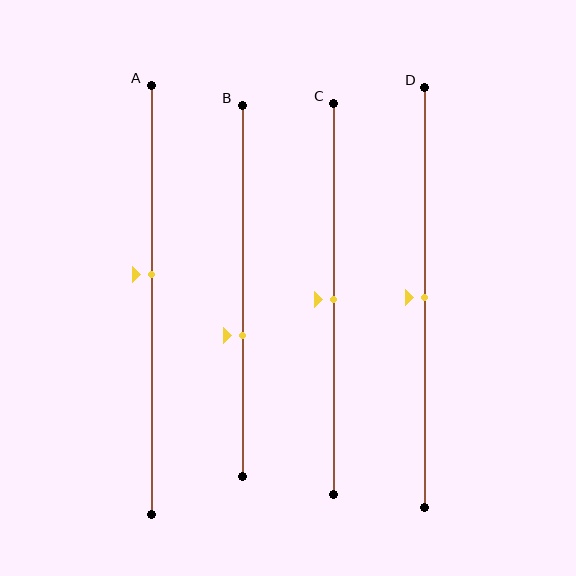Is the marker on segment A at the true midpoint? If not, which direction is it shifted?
No, the marker on segment A is shifted upward by about 6% of the segment length.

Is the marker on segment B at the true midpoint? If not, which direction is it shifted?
No, the marker on segment B is shifted downward by about 12% of the segment length.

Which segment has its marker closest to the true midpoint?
Segment C has its marker closest to the true midpoint.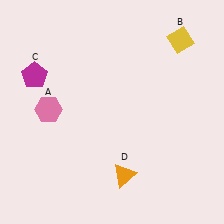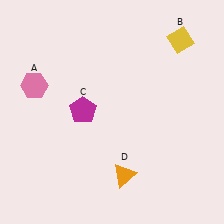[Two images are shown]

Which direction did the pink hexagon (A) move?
The pink hexagon (A) moved up.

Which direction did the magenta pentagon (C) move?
The magenta pentagon (C) moved right.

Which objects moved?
The objects that moved are: the pink hexagon (A), the magenta pentagon (C).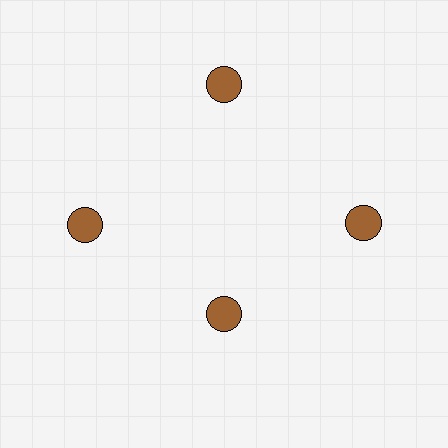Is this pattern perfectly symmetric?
No. The 4 brown circles are arranged in a ring, but one element near the 6 o'clock position is pulled inward toward the center, breaking the 4-fold rotational symmetry.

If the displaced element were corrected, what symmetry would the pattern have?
It would have 4-fold rotational symmetry — the pattern would map onto itself every 90 degrees.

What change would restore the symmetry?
The symmetry would be restored by moving it outward, back onto the ring so that all 4 circles sit at equal angles and equal distance from the center.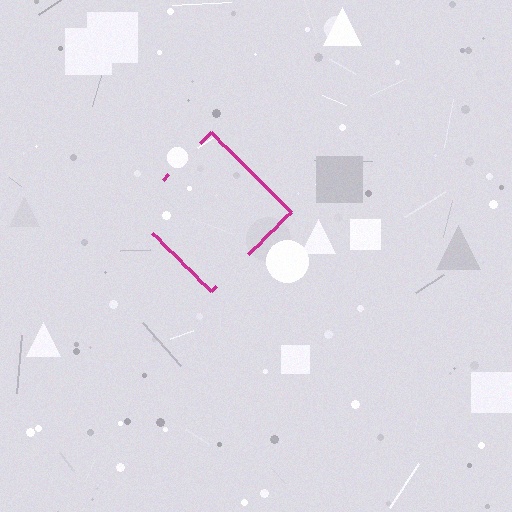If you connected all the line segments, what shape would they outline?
They would outline a diamond.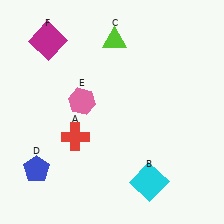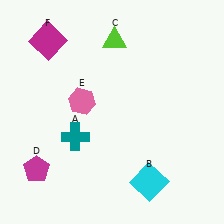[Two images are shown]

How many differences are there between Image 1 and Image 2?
There are 2 differences between the two images.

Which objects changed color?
A changed from red to teal. D changed from blue to magenta.